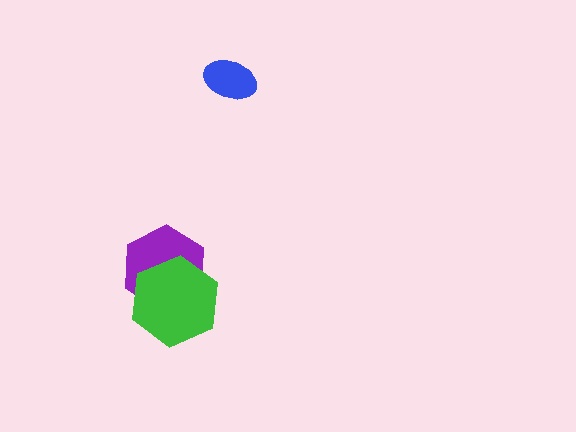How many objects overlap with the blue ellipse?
0 objects overlap with the blue ellipse.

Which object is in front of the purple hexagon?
The green hexagon is in front of the purple hexagon.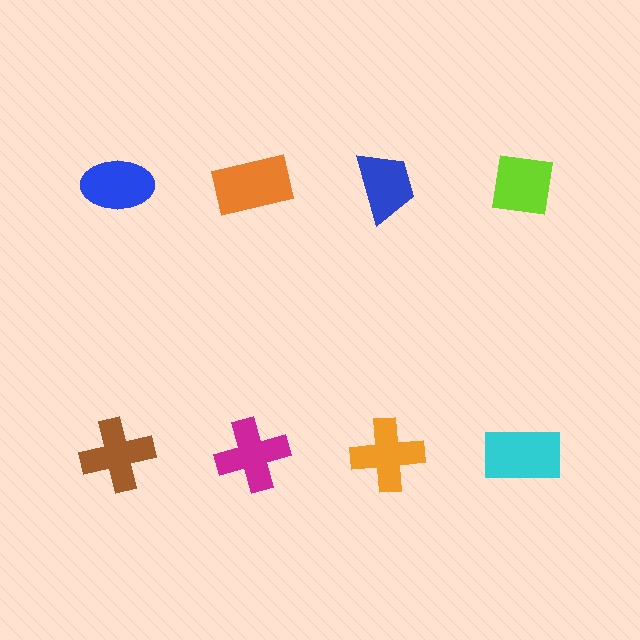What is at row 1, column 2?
An orange rectangle.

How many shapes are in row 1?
4 shapes.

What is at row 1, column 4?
A lime square.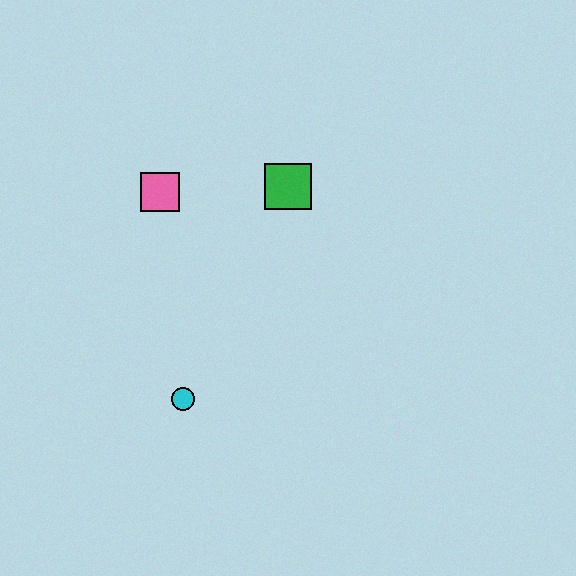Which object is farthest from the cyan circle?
The green square is farthest from the cyan circle.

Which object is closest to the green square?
The pink square is closest to the green square.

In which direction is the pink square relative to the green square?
The pink square is to the left of the green square.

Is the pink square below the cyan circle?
No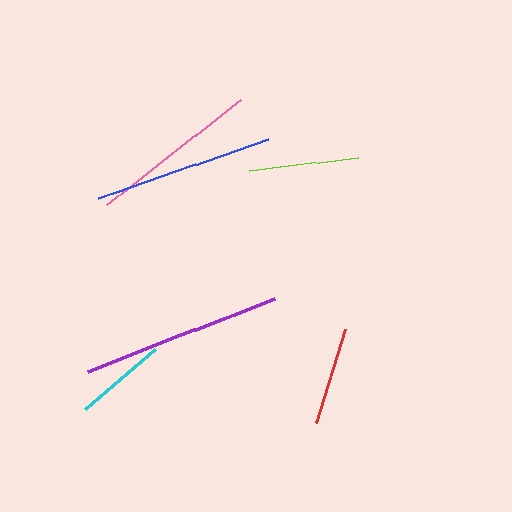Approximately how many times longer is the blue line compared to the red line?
The blue line is approximately 1.8 times the length of the red line.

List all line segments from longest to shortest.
From longest to shortest: purple, blue, pink, lime, red, cyan.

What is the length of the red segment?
The red segment is approximately 98 pixels long.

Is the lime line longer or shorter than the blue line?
The blue line is longer than the lime line.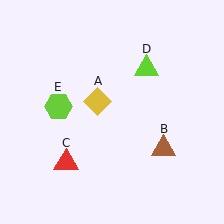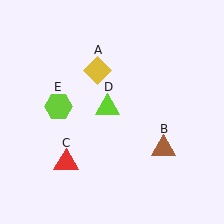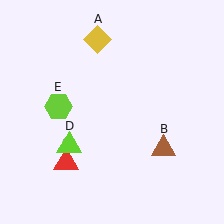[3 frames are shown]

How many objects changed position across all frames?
2 objects changed position: yellow diamond (object A), lime triangle (object D).